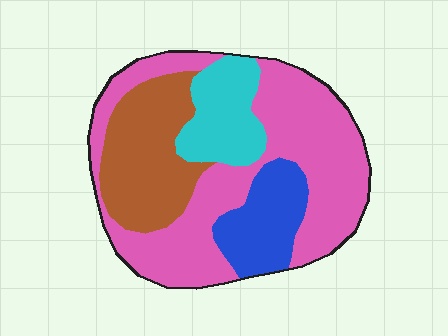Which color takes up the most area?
Pink, at roughly 50%.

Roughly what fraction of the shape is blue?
Blue takes up about one eighth (1/8) of the shape.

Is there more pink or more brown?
Pink.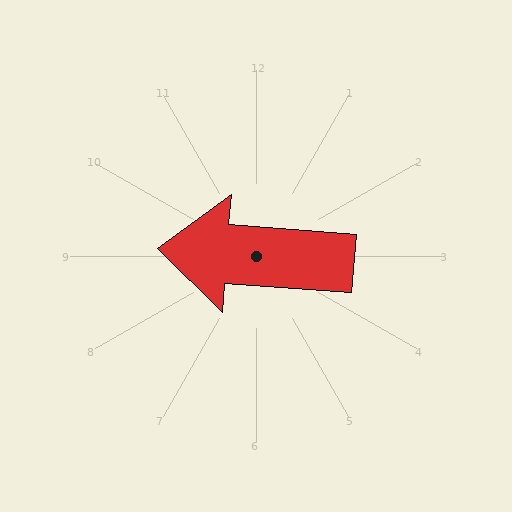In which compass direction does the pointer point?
West.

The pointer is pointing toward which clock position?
Roughly 9 o'clock.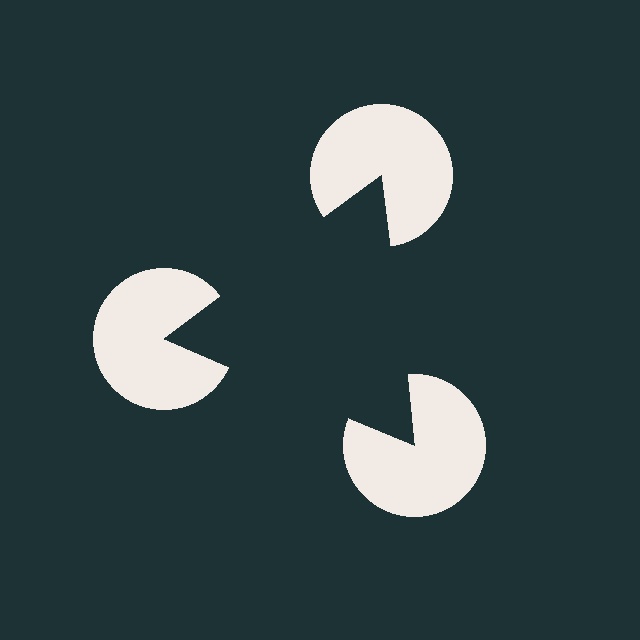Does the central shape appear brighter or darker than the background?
It typically appears slightly darker than the background, even though no actual brightness change is drawn.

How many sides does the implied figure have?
3 sides.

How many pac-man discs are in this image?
There are 3 — one at each vertex of the illusory triangle.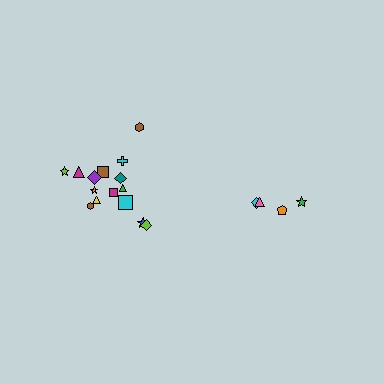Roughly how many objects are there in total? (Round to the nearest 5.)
Roughly 20 objects in total.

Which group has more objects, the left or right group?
The left group.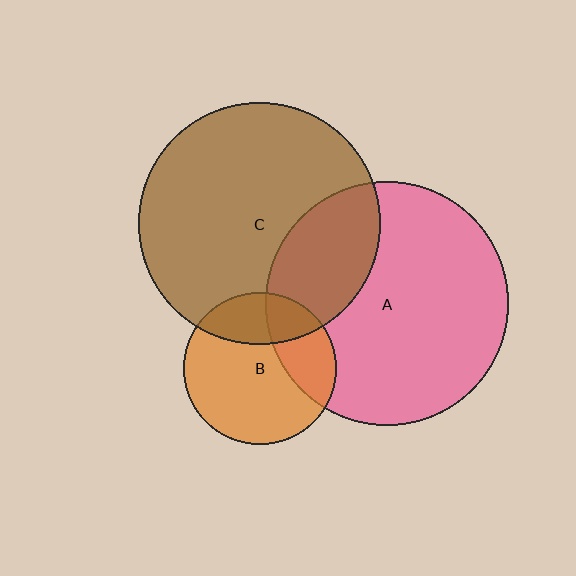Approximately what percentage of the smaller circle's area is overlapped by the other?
Approximately 25%.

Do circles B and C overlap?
Yes.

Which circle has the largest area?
Circle A (pink).